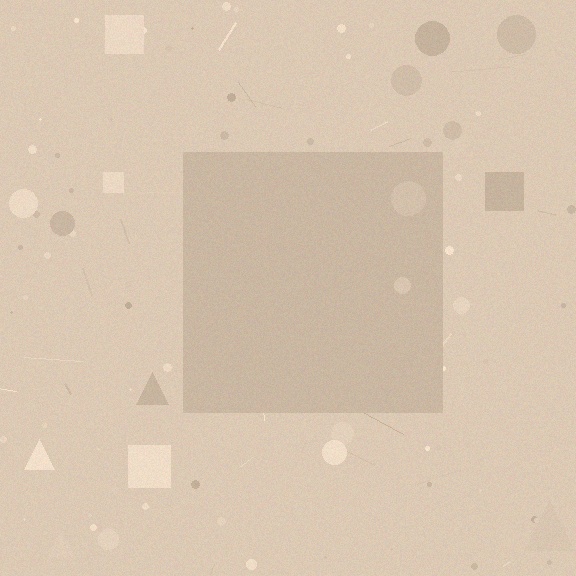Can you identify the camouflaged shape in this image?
The camouflaged shape is a square.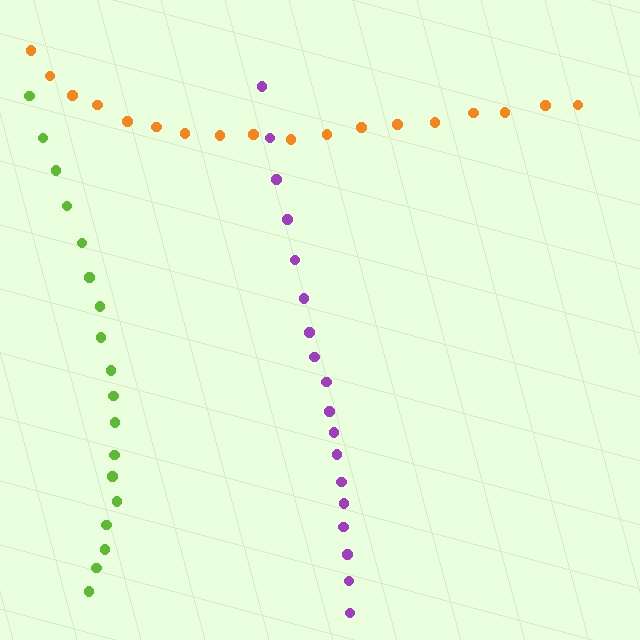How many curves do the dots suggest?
There are 3 distinct paths.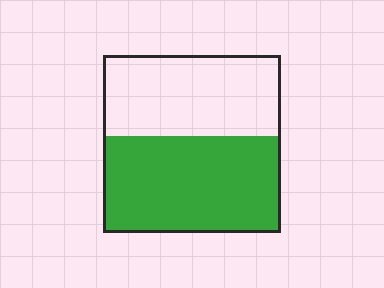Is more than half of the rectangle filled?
Yes.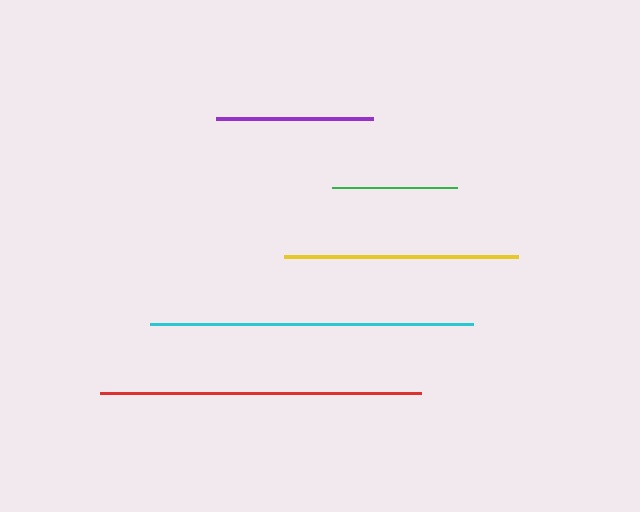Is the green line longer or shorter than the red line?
The red line is longer than the green line.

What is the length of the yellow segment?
The yellow segment is approximately 233 pixels long.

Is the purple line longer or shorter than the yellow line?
The yellow line is longer than the purple line.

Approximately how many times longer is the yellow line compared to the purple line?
The yellow line is approximately 1.5 times the length of the purple line.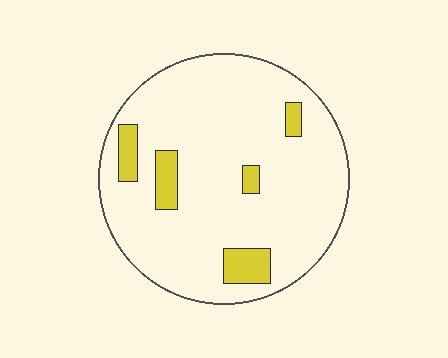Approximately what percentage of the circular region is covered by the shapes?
Approximately 10%.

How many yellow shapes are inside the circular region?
5.